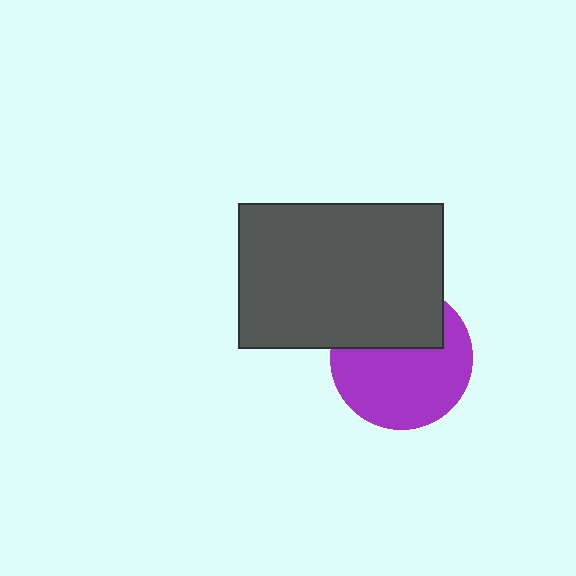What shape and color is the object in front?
The object in front is a dark gray rectangle.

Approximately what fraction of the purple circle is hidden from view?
Roughly 37% of the purple circle is hidden behind the dark gray rectangle.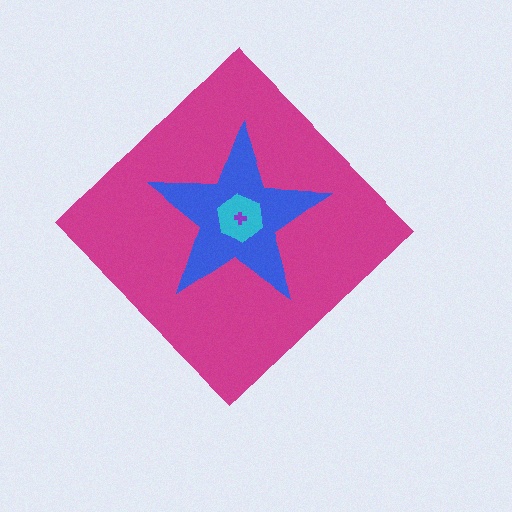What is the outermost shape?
The magenta diamond.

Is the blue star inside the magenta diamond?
Yes.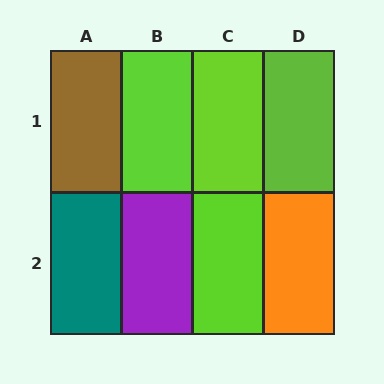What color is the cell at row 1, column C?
Lime.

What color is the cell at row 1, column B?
Lime.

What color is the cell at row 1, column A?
Brown.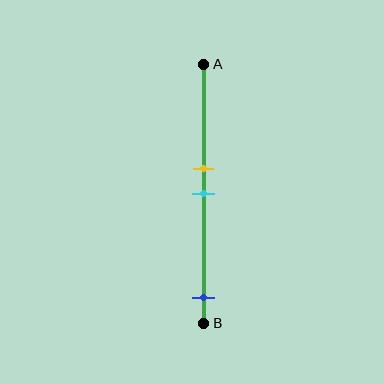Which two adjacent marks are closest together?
The yellow and cyan marks are the closest adjacent pair.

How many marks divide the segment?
There are 3 marks dividing the segment.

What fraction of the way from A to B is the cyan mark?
The cyan mark is approximately 50% (0.5) of the way from A to B.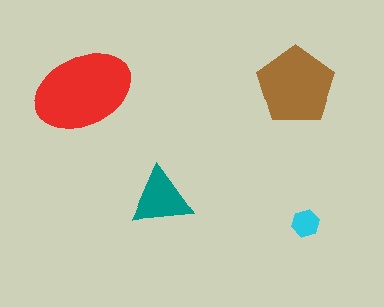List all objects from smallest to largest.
The cyan hexagon, the teal triangle, the brown pentagon, the red ellipse.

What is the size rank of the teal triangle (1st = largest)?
3rd.